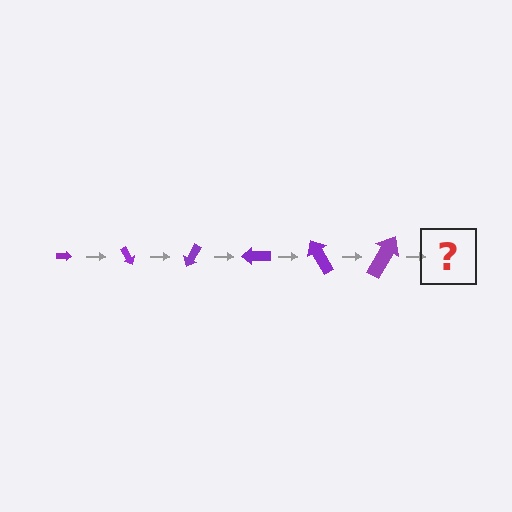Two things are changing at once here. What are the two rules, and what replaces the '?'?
The two rules are that the arrow grows larger each step and it rotates 60 degrees each step. The '?' should be an arrow, larger than the previous one and rotated 360 degrees from the start.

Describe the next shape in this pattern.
It should be an arrow, larger than the previous one and rotated 360 degrees from the start.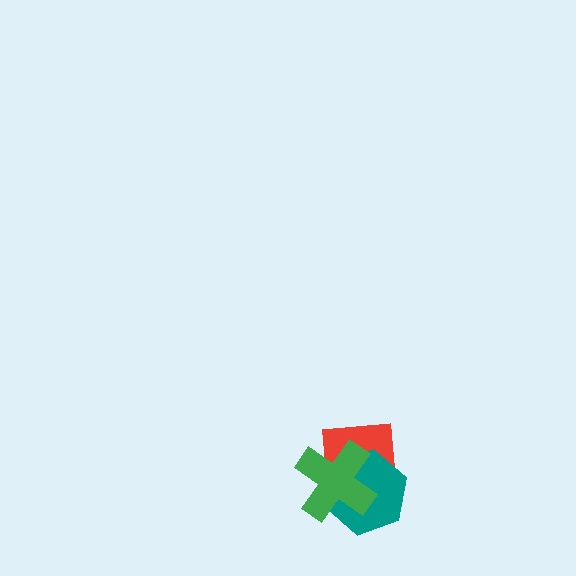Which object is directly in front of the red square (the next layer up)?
The teal hexagon is directly in front of the red square.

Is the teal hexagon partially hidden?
Yes, it is partially covered by another shape.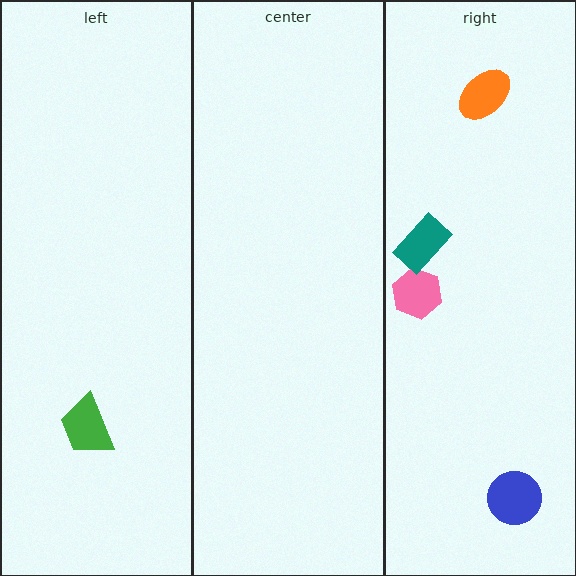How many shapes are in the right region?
4.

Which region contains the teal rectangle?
The right region.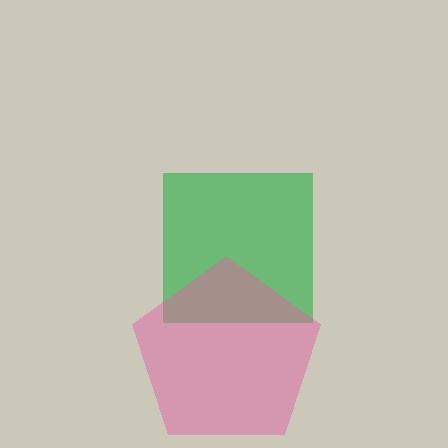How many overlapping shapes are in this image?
There are 2 overlapping shapes in the image.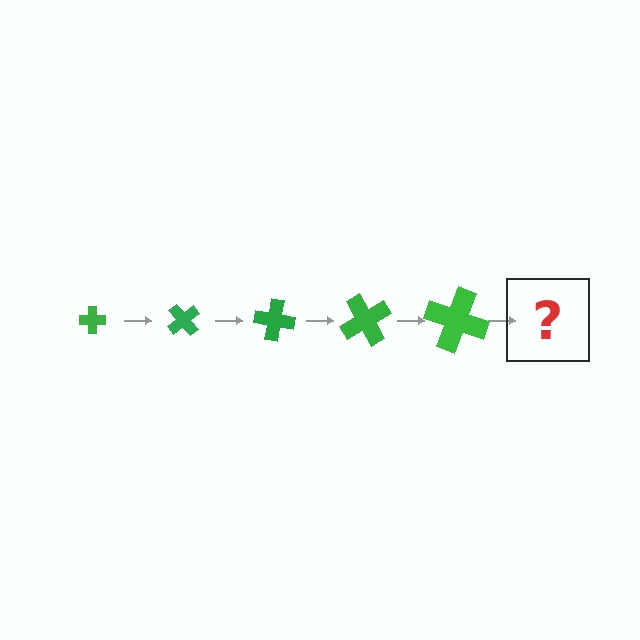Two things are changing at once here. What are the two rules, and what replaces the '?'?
The two rules are that the cross grows larger each step and it rotates 50 degrees each step. The '?' should be a cross, larger than the previous one and rotated 250 degrees from the start.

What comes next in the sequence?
The next element should be a cross, larger than the previous one and rotated 250 degrees from the start.